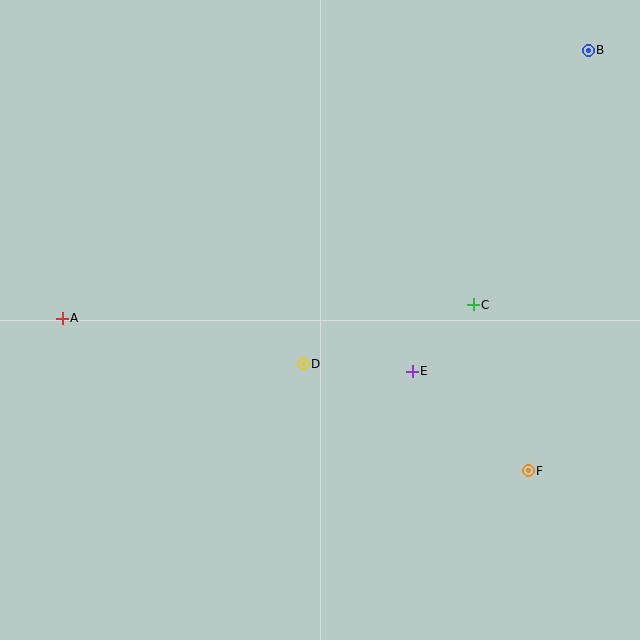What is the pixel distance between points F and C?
The distance between F and C is 175 pixels.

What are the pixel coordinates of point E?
Point E is at (412, 371).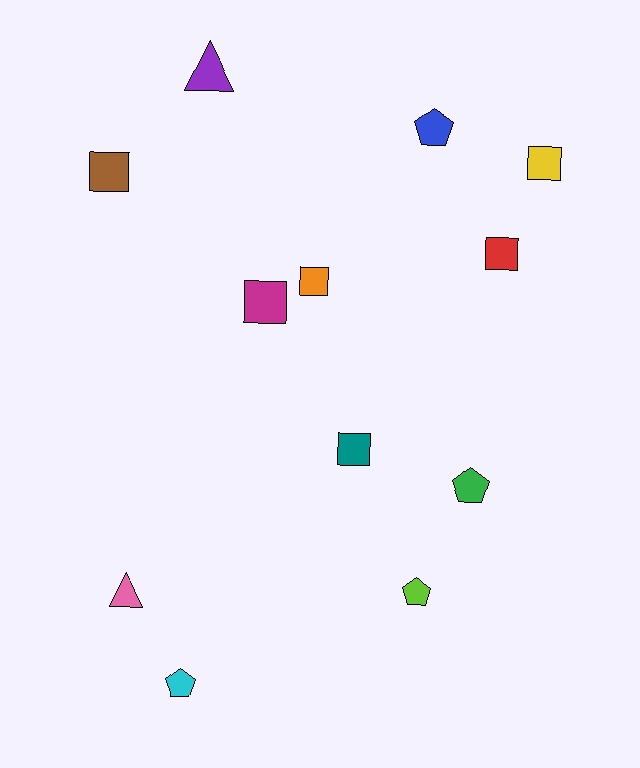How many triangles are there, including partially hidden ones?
There are 2 triangles.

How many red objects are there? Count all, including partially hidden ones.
There is 1 red object.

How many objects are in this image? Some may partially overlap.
There are 12 objects.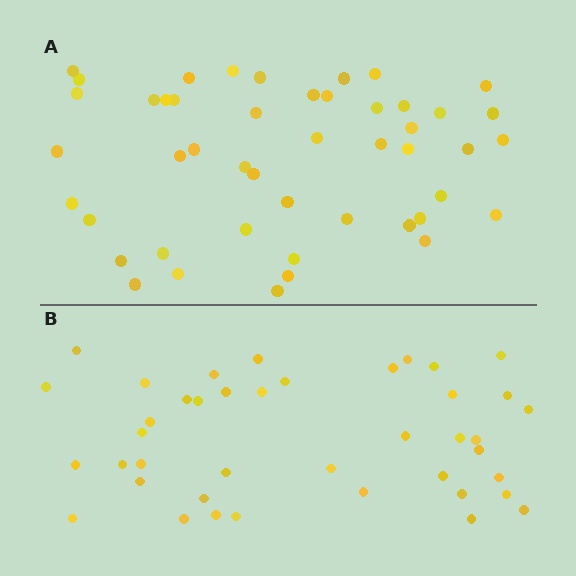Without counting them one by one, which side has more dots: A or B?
Region A (the top region) has more dots.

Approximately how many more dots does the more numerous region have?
Region A has about 6 more dots than region B.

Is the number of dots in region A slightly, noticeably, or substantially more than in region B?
Region A has only slightly more — the two regions are fairly close. The ratio is roughly 1.1 to 1.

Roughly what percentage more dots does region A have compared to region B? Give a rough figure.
About 15% more.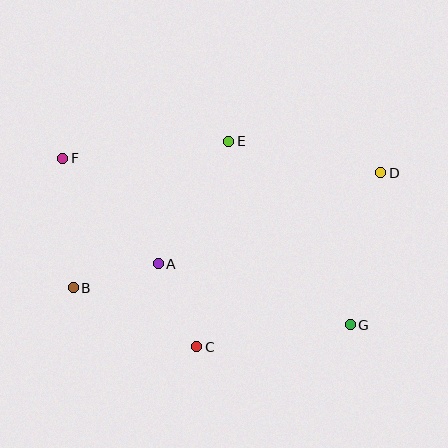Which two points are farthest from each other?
Points F and G are farthest from each other.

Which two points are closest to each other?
Points A and B are closest to each other.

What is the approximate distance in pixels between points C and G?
The distance between C and G is approximately 155 pixels.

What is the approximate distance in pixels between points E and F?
The distance between E and F is approximately 167 pixels.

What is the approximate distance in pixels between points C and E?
The distance between C and E is approximately 208 pixels.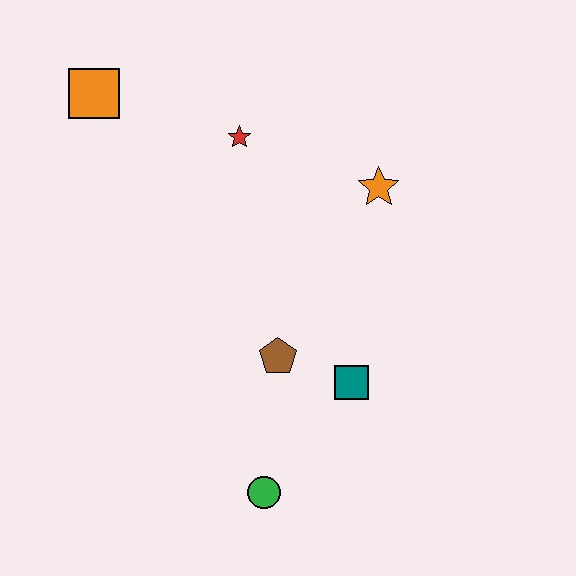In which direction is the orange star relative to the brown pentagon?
The orange star is above the brown pentagon.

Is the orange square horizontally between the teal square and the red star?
No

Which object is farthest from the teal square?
The orange square is farthest from the teal square.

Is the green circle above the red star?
No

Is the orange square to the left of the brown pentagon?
Yes